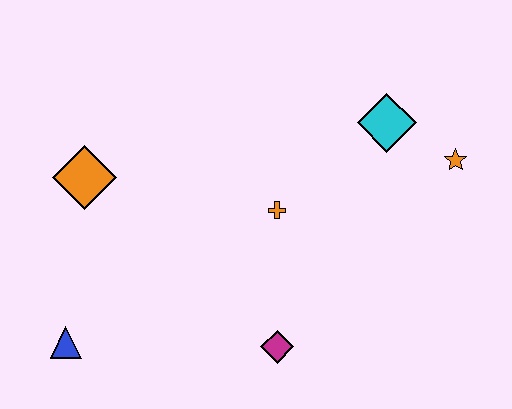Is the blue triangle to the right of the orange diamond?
No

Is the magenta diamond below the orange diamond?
Yes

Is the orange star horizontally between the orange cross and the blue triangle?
No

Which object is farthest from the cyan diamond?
The blue triangle is farthest from the cyan diamond.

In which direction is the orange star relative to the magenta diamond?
The orange star is above the magenta diamond.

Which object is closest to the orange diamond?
The blue triangle is closest to the orange diamond.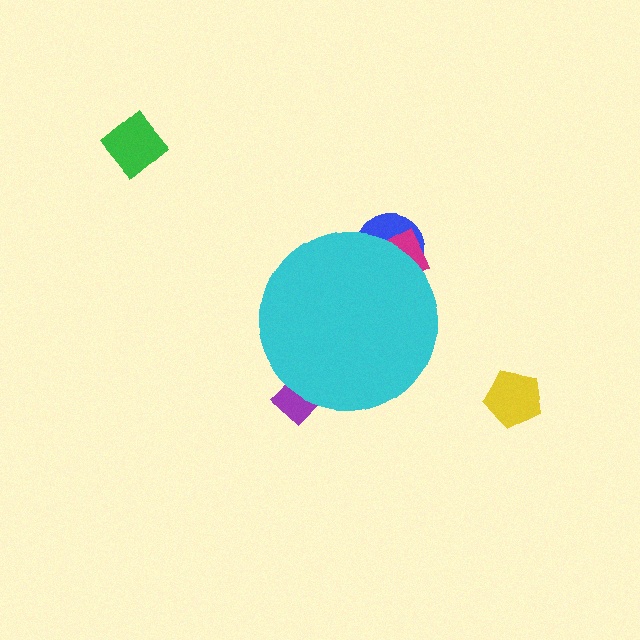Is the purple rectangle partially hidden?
Yes, the purple rectangle is partially hidden behind the cyan circle.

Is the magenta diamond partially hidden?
Yes, the magenta diamond is partially hidden behind the cyan circle.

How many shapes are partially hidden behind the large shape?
3 shapes are partially hidden.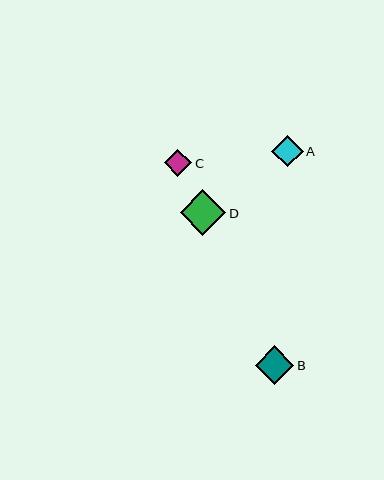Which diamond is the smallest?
Diamond C is the smallest with a size of approximately 27 pixels.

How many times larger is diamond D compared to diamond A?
Diamond D is approximately 1.4 times the size of diamond A.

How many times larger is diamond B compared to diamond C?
Diamond B is approximately 1.4 times the size of diamond C.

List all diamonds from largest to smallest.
From largest to smallest: D, B, A, C.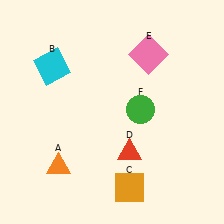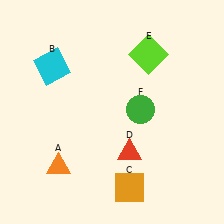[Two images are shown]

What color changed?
The square (E) changed from pink in Image 1 to lime in Image 2.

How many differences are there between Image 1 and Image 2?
There is 1 difference between the two images.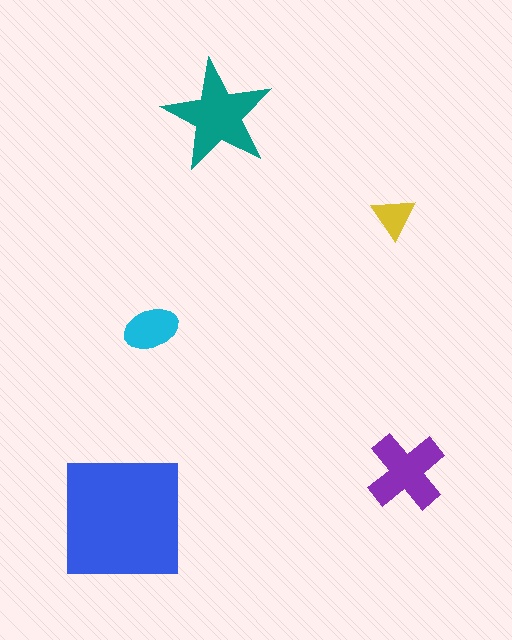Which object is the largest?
The blue square.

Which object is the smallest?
The yellow triangle.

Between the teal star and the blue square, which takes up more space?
The blue square.